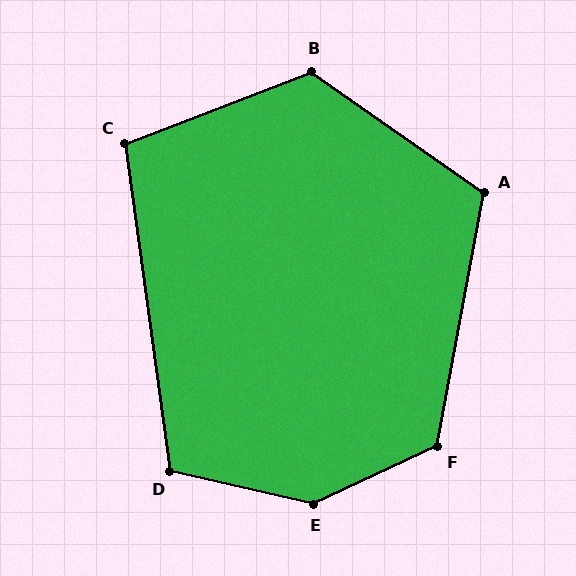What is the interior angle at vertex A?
Approximately 115 degrees (obtuse).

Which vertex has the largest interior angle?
E, at approximately 142 degrees.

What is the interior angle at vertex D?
Approximately 111 degrees (obtuse).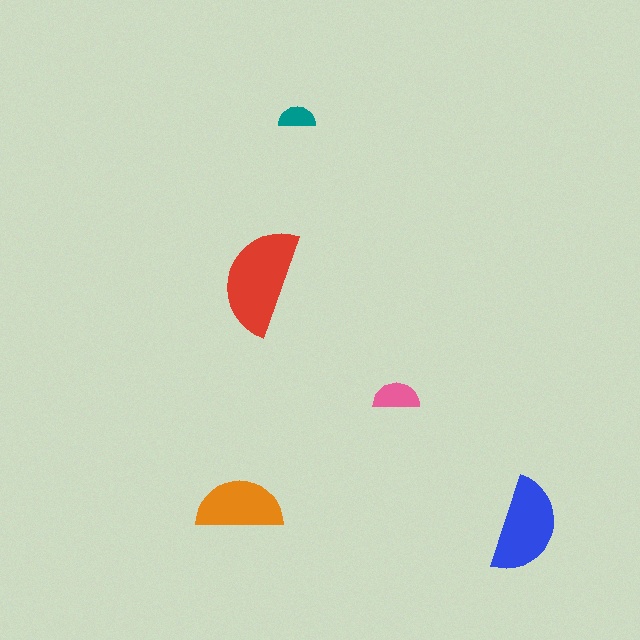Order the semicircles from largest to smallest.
the red one, the blue one, the orange one, the pink one, the teal one.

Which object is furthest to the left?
The orange semicircle is leftmost.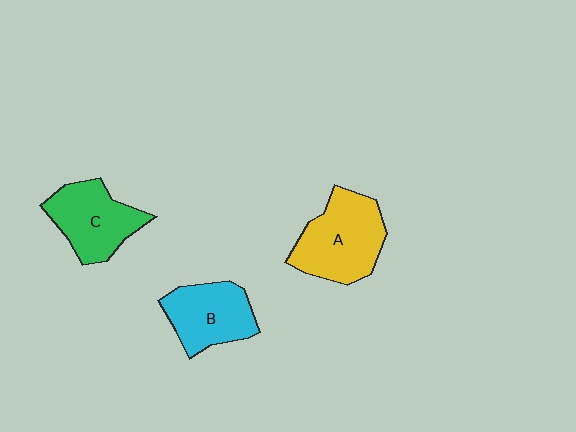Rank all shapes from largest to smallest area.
From largest to smallest: A (yellow), C (green), B (cyan).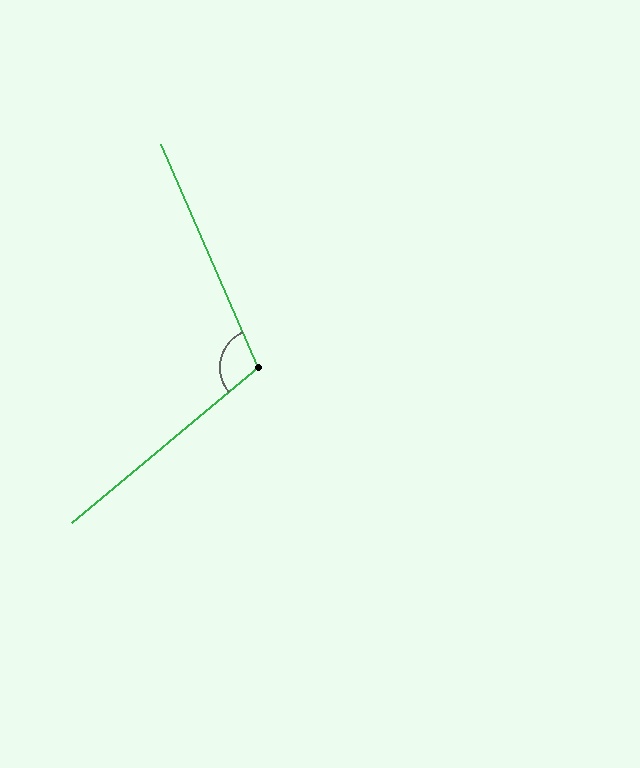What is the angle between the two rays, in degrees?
Approximately 106 degrees.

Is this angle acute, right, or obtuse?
It is obtuse.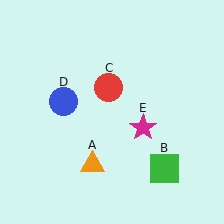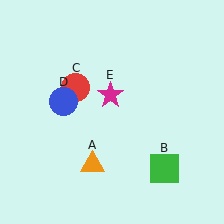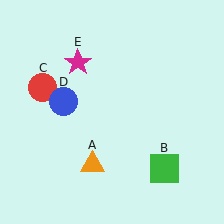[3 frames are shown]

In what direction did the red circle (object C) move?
The red circle (object C) moved left.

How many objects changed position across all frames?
2 objects changed position: red circle (object C), magenta star (object E).